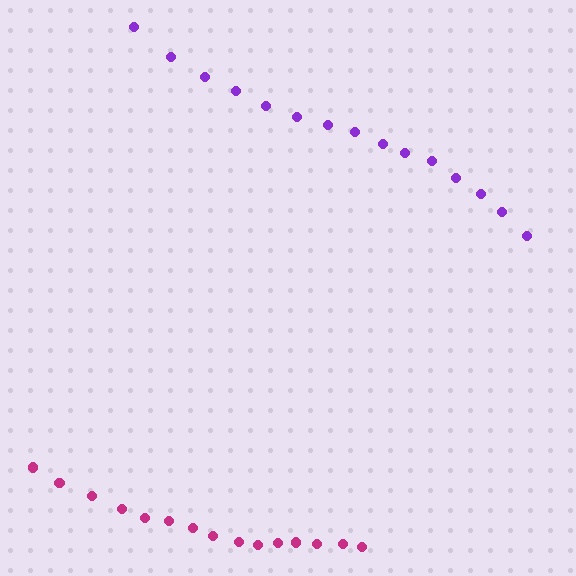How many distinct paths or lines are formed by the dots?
There are 2 distinct paths.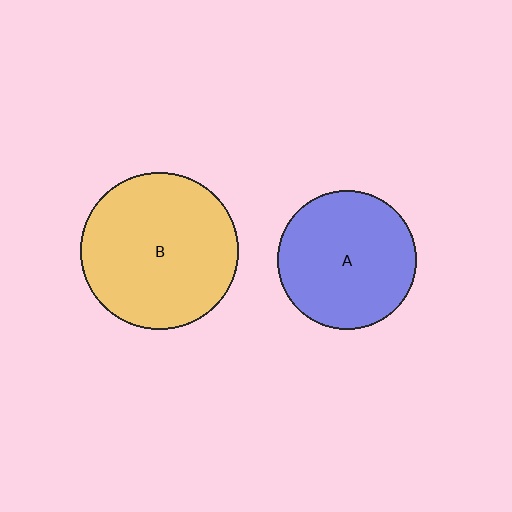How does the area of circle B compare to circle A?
Approximately 1.3 times.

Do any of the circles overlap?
No, none of the circles overlap.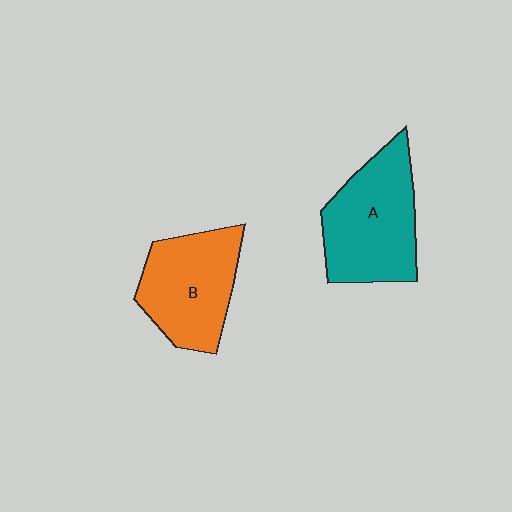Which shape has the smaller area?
Shape B (orange).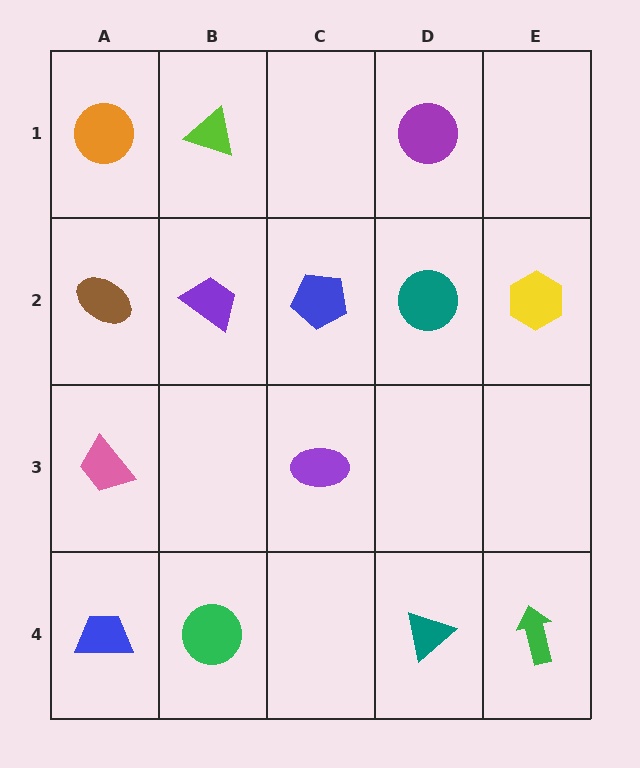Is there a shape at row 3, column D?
No, that cell is empty.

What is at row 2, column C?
A blue pentagon.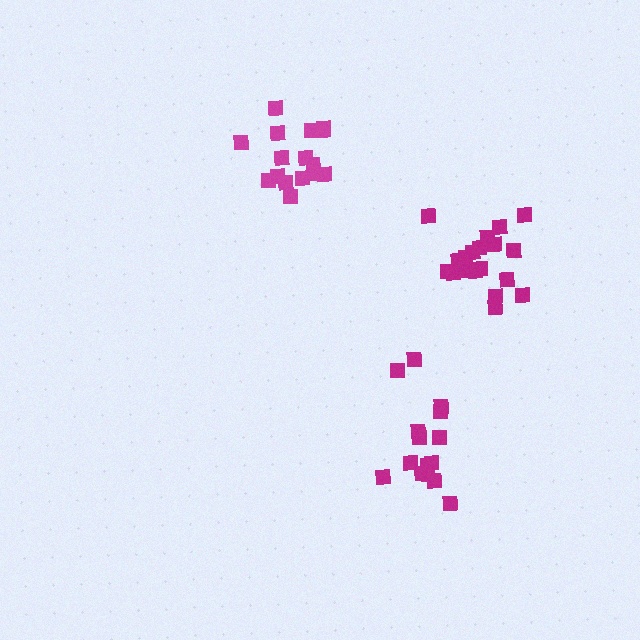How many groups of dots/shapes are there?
There are 3 groups.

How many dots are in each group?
Group 1: 16 dots, Group 2: 19 dots, Group 3: 15 dots (50 total).